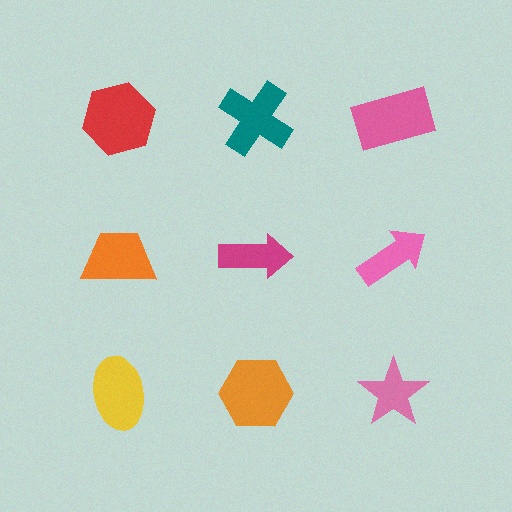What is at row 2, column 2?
A magenta arrow.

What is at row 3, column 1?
A yellow ellipse.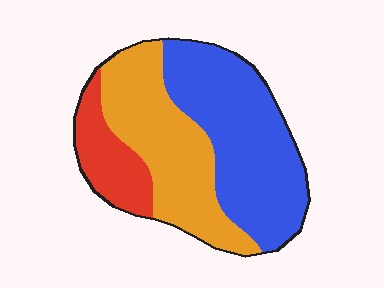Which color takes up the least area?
Red, at roughly 15%.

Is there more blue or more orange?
Blue.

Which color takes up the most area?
Blue, at roughly 45%.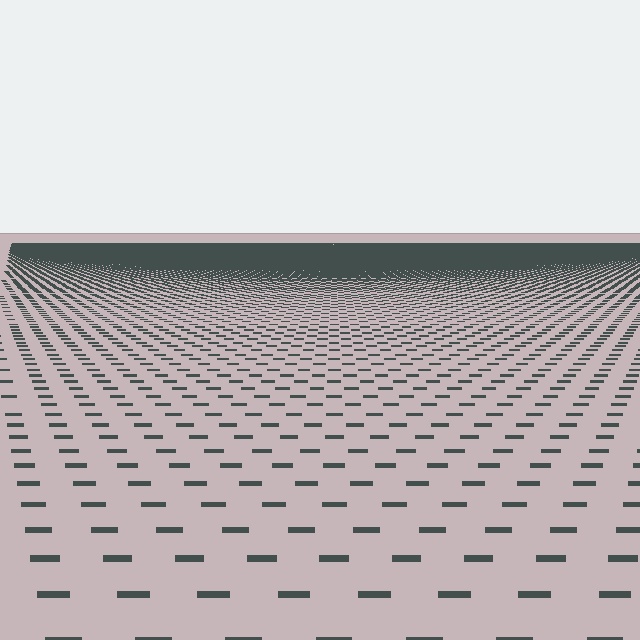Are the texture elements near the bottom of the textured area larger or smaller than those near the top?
Larger. Near the bottom, elements are closer to the viewer and appear at a bigger on-screen size.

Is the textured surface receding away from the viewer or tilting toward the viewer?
The surface is receding away from the viewer. Texture elements get smaller and denser toward the top.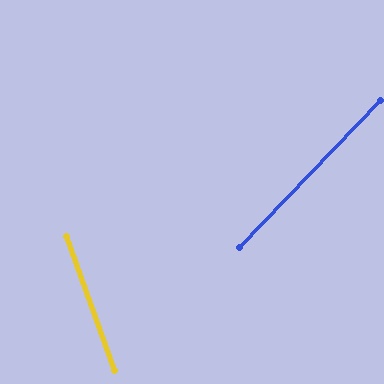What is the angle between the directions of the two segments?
Approximately 64 degrees.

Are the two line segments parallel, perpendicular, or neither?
Neither parallel nor perpendicular — they differ by about 64°.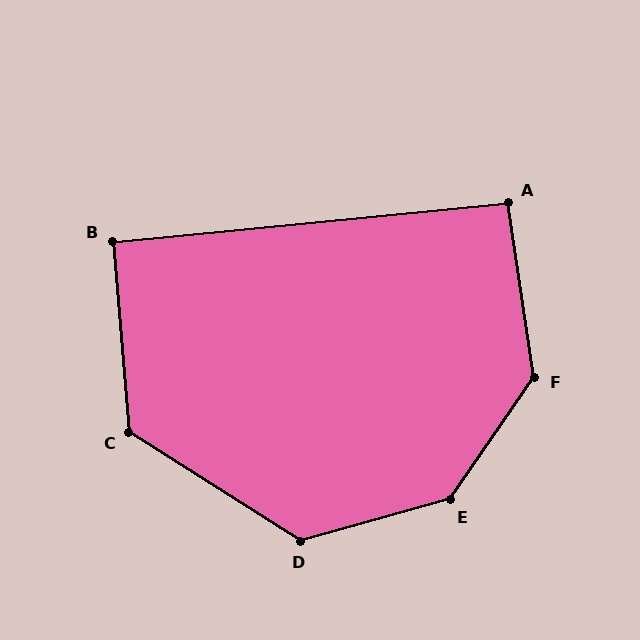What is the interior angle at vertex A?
Approximately 93 degrees (approximately right).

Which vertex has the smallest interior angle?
B, at approximately 91 degrees.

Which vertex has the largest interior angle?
E, at approximately 140 degrees.